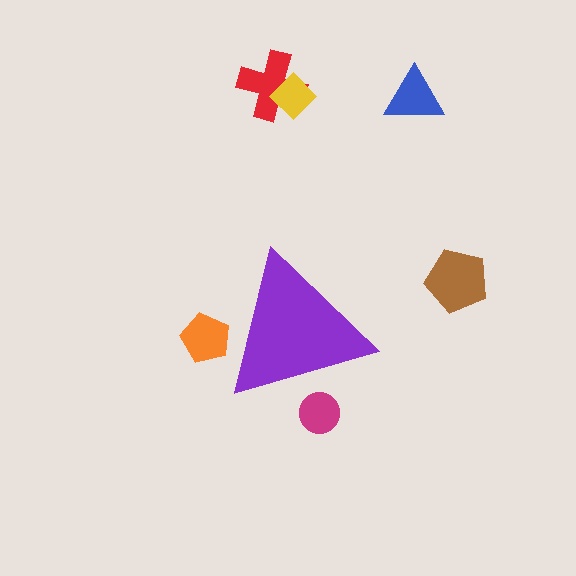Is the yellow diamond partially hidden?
No, the yellow diamond is fully visible.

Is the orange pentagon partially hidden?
Yes, the orange pentagon is partially hidden behind the purple triangle.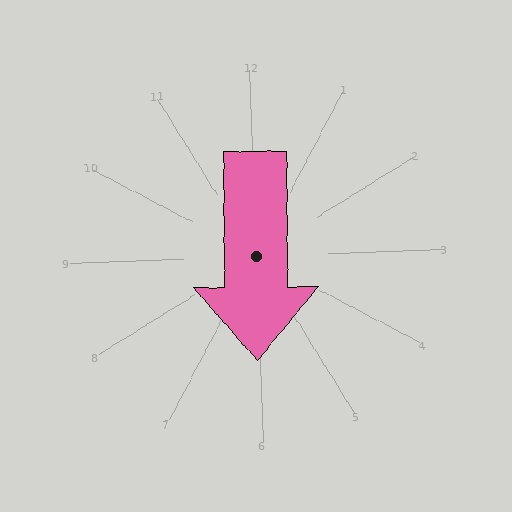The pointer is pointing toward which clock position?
Roughly 6 o'clock.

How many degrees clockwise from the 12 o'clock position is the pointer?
Approximately 182 degrees.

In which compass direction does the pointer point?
South.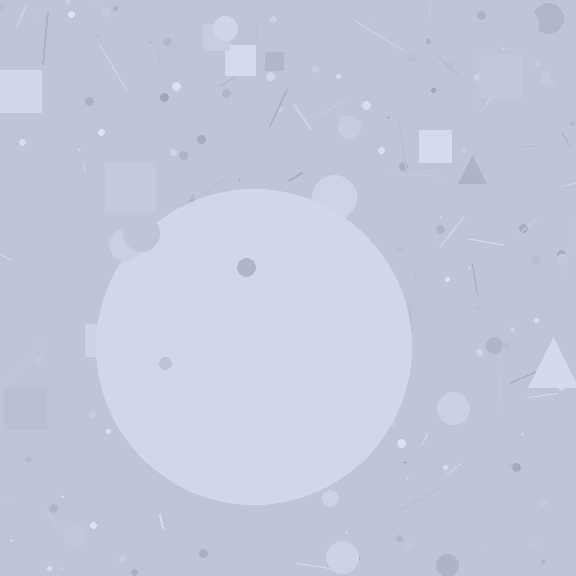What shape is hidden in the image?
A circle is hidden in the image.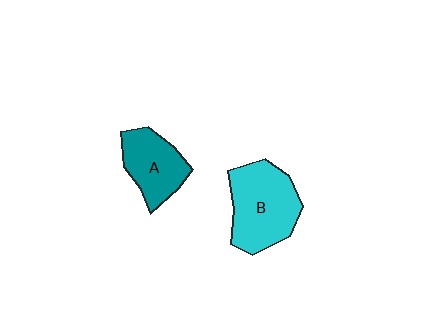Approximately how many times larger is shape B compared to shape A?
Approximately 1.4 times.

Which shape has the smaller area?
Shape A (teal).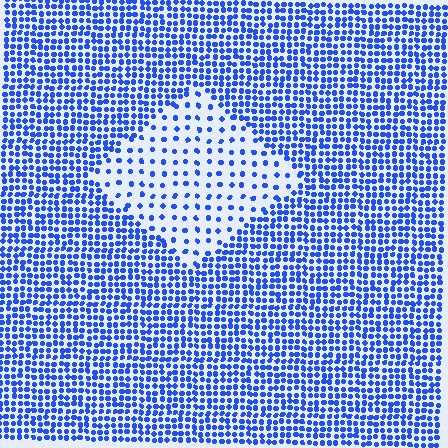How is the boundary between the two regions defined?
The boundary is defined by a change in element density (approximately 2.8x ratio). All elements are the same color, size, and shape.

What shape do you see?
I see a diamond.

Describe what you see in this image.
The image contains small blue elements arranged at two different densities. A diamond-shaped region is visible where the elements are less densely packed than the surrounding area.